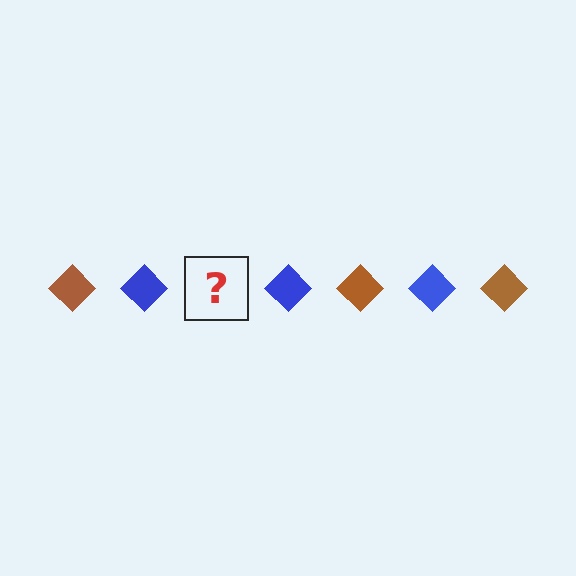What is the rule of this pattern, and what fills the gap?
The rule is that the pattern cycles through brown, blue diamonds. The gap should be filled with a brown diamond.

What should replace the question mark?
The question mark should be replaced with a brown diamond.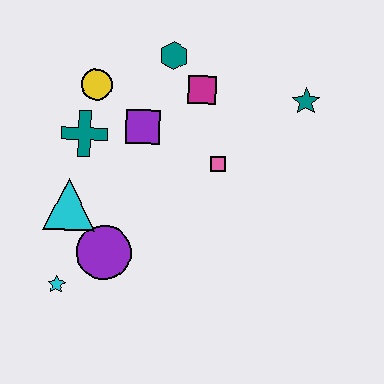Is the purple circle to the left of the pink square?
Yes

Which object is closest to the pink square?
The magenta square is closest to the pink square.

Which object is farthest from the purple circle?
The teal star is farthest from the purple circle.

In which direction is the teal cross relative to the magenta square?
The teal cross is to the left of the magenta square.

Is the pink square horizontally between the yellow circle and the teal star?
Yes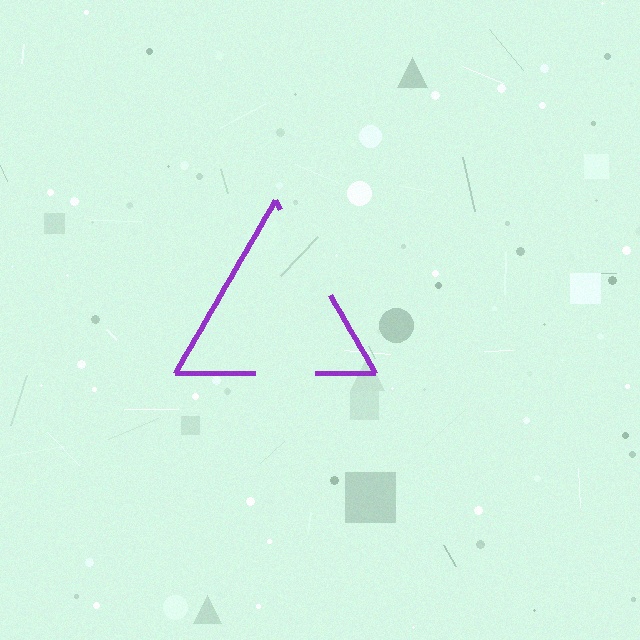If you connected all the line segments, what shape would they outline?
They would outline a triangle.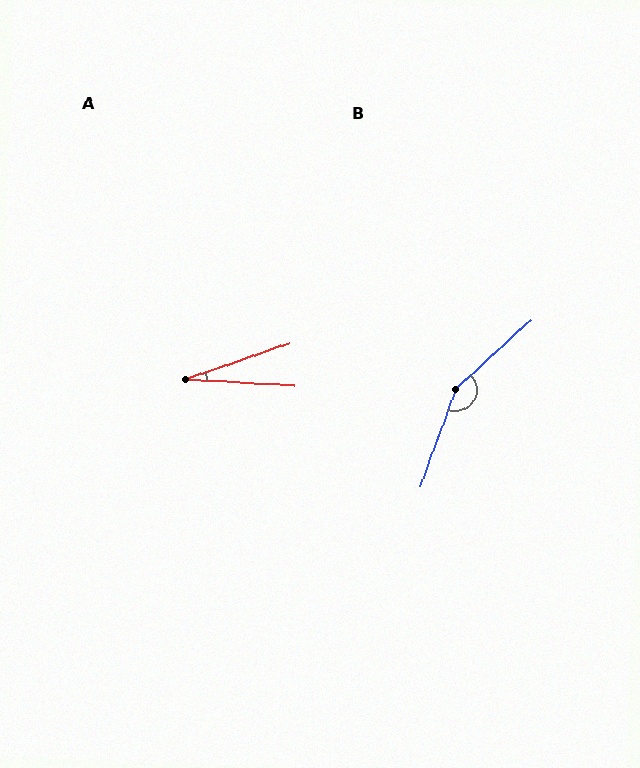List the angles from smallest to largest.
A (23°), B (152°).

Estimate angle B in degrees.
Approximately 152 degrees.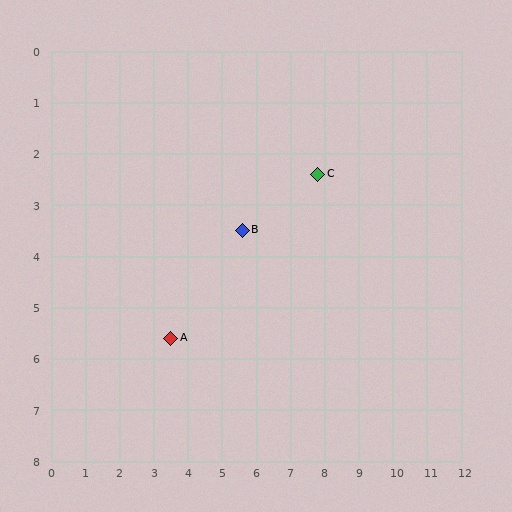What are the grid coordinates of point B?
Point B is at approximately (5.6, 3.5).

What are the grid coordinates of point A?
Point A is at approximately (3.5, 5.6).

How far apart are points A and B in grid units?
Points A and B are about 3.0 grid units apart.